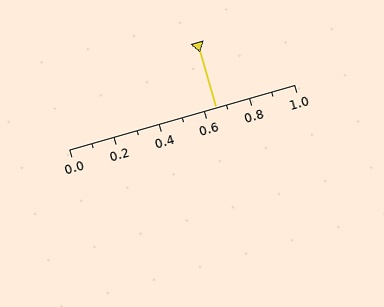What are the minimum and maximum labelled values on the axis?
The axis runs from 0.0 to 1.0.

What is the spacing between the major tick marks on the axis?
The major ticks are spaced 0.2 apart.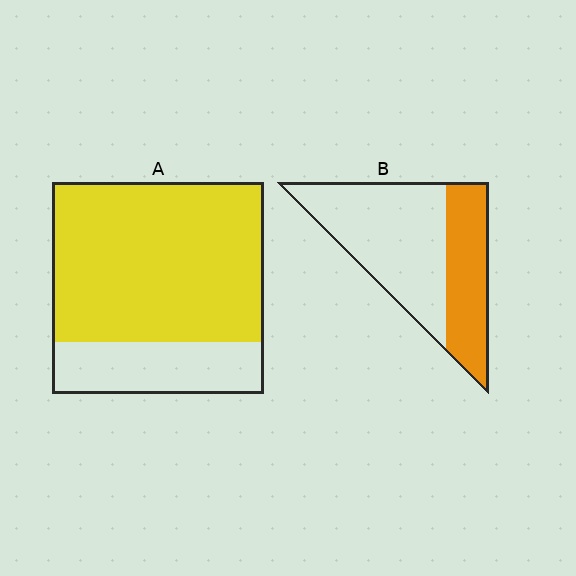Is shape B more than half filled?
No.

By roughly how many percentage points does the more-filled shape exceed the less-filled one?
By roughly 40 percentage points (A over B).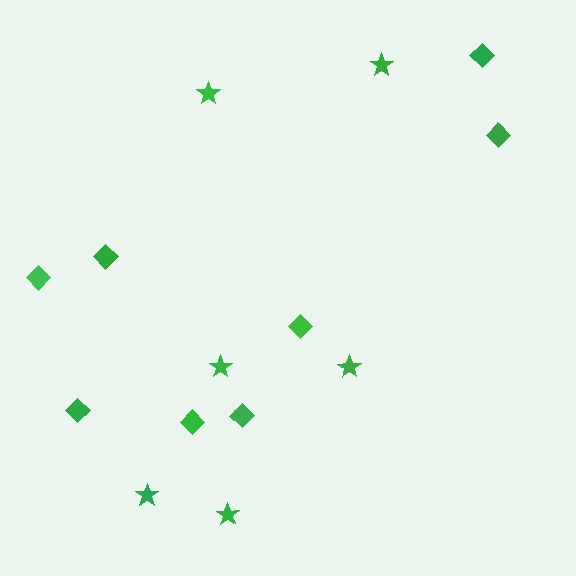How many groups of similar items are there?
There are 2 groups: one group of diamonds (8) and one group of stars (6).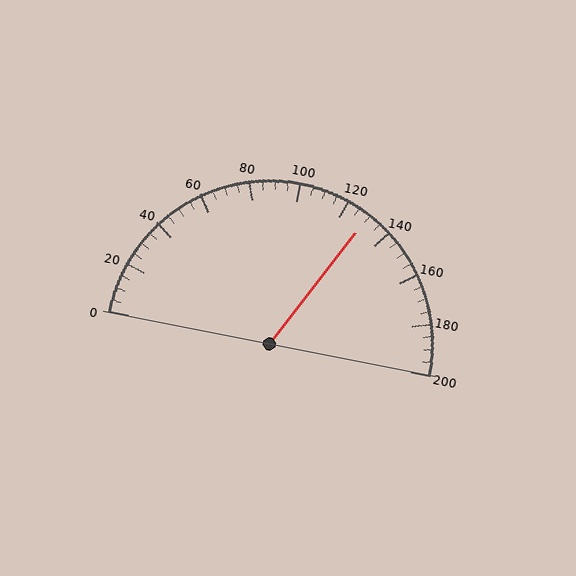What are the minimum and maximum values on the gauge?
The gauge ranges from 0 to 200.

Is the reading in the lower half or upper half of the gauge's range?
The reading is in the upper half of the range (0 to 200).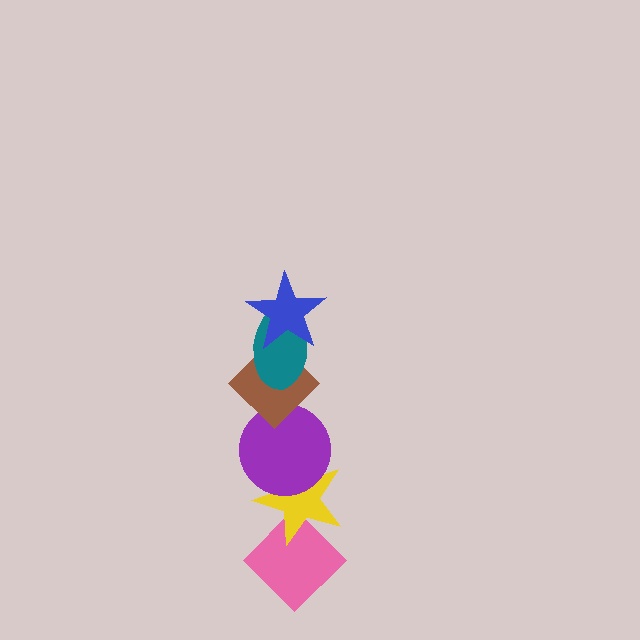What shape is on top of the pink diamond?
The yellow star is on top of the pink diamond.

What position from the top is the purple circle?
The purple circle is 4th from the top.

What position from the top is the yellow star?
The yellow star is 5th from the top.